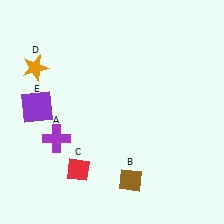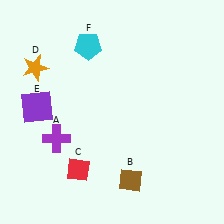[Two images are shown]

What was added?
A cyan pentagon (F) was added in Image 2.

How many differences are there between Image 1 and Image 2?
There is 1 difference between the two images.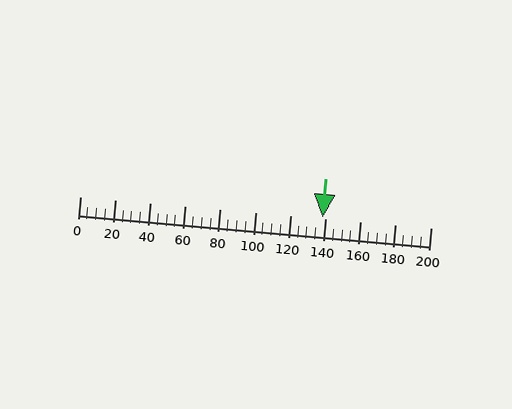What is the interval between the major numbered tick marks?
The major tick marks are spaced 20 units apart.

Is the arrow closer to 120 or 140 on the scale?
The arrow is closer to 140.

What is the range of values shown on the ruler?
The ruler shows values from 0 to 200.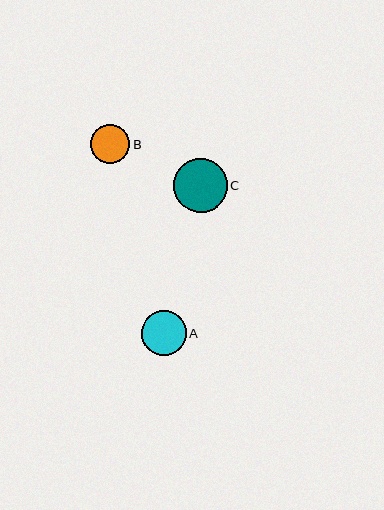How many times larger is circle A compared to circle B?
Circle A is approximately 1.1 times the size of circle B.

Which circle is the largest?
Circle C is the largest with a size of approximately 54 pixels.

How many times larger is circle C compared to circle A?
Circle C is approximately 1.2 times the size of circle A.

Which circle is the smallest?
Circle B is the smallest with a size of approximately 39 pixels.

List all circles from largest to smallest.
From largest to smallest: C, A, B.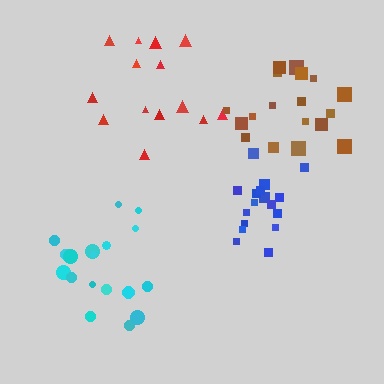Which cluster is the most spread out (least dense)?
Red.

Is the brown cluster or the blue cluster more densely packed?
Blue.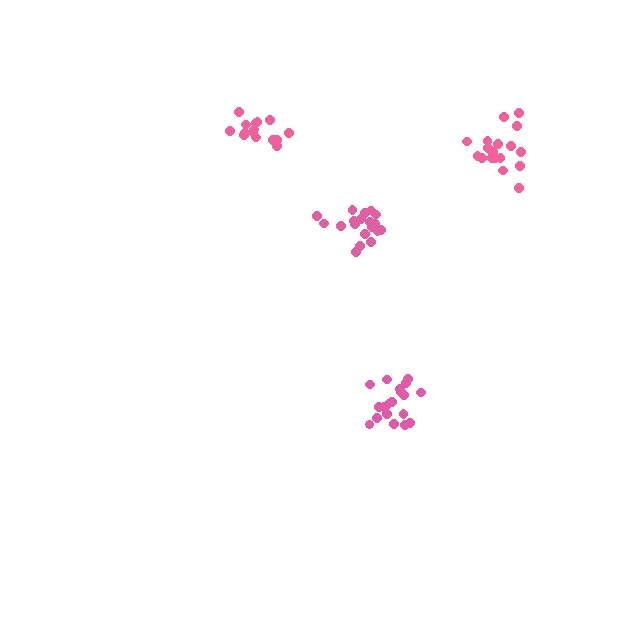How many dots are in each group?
Group 1: 19 dots, Group 2: 19 dots, Group 3: 15 dots, Group 4: 19 dots (72 total).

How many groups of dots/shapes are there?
There are 4 groups.